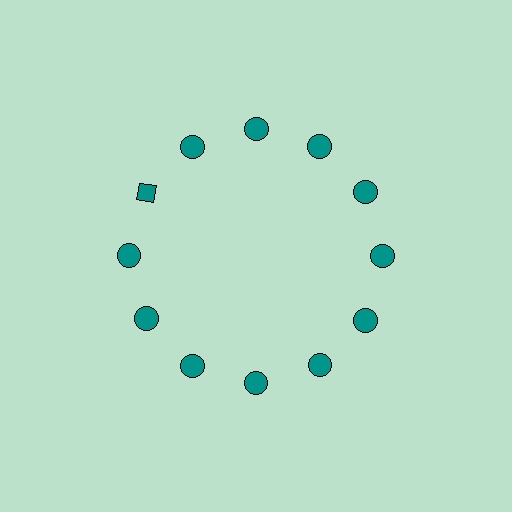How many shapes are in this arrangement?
There are 12 shapes arranged in a ring pattern.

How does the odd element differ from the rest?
It has a different shape: diamond instead of circle.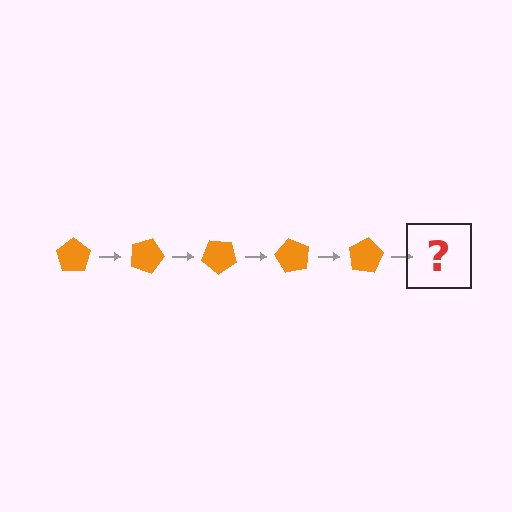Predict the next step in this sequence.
The next step is an orange pentagon rotated 100 degrees.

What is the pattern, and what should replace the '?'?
The pattern is that the pentagon rotates 20 degrees each step. The '?' should be an orange pentagon rotated 100 degrees.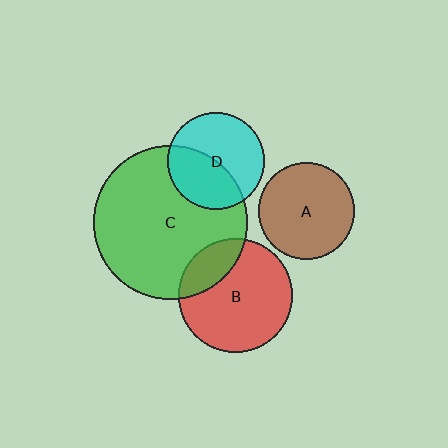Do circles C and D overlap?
Yes.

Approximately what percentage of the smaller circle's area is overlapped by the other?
Approximately 45%.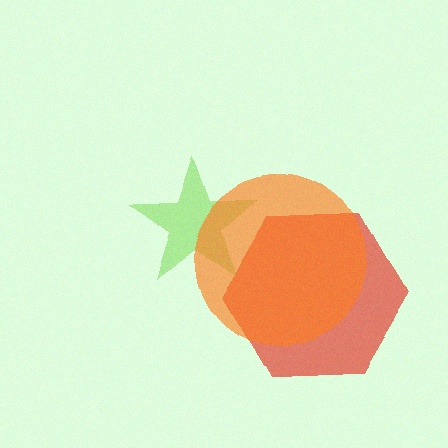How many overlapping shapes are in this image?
There are 3 overlapping shapes in the image.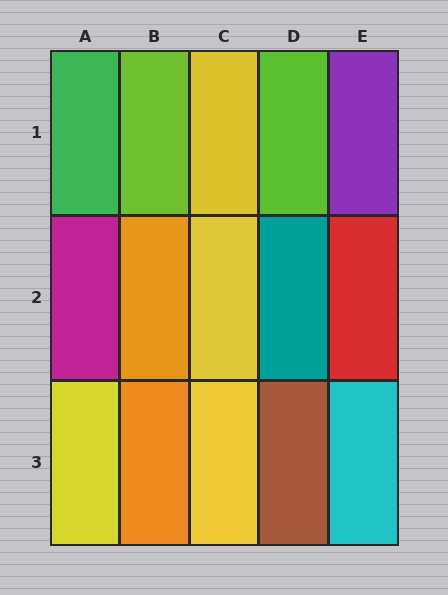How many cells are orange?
2 cells are orange.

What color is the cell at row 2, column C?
Yellow.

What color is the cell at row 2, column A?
Magenta.